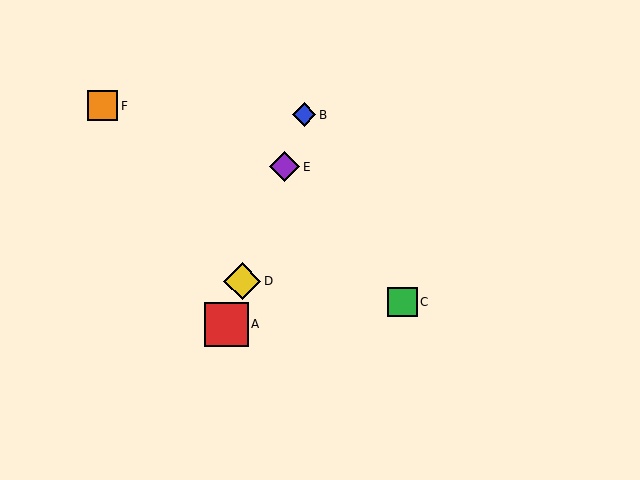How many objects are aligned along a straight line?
4 objects (A, B, D, E) are aligned along a straight line.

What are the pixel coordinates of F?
Object F is at (102, 106).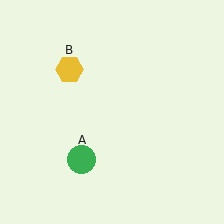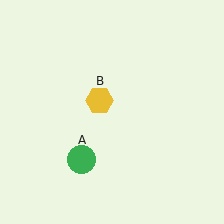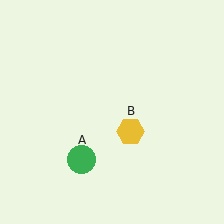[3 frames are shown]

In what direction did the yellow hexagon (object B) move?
The yellow hexagon (object B) moved down and to the right.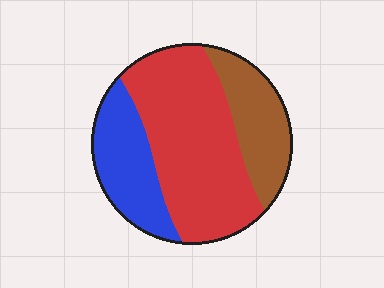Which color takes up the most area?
Red, at roughly 55%.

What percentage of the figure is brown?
Brown takes up about one fifth (1/5) of the figure.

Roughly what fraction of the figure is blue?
Blue takes up about one quarter (1/4) of the figure.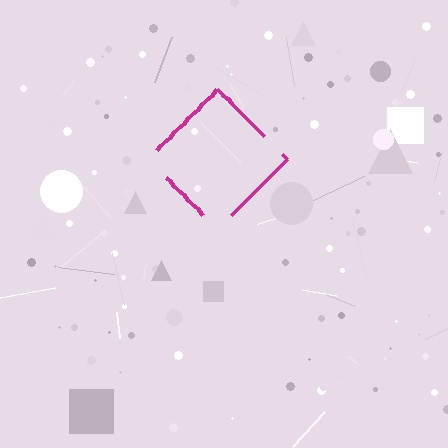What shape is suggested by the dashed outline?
The dashed outline suggests a diamond.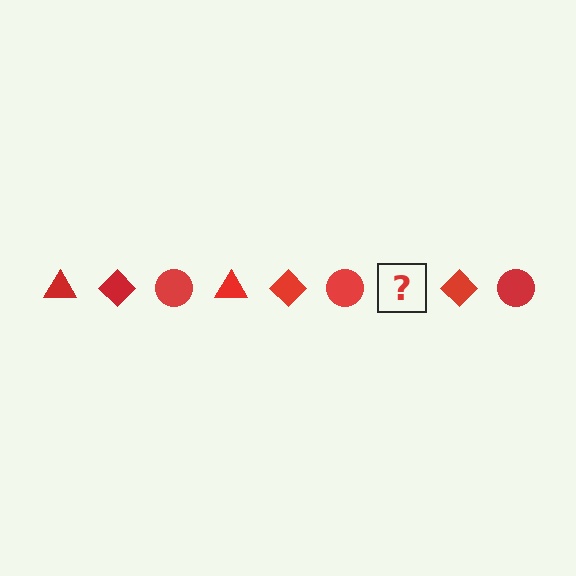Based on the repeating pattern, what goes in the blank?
The blank should be a red triangle.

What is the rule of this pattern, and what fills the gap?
The rule is that the pattern cycles through triangle, diamond, circle shapes in red. The gap should be filled with a red triangle.